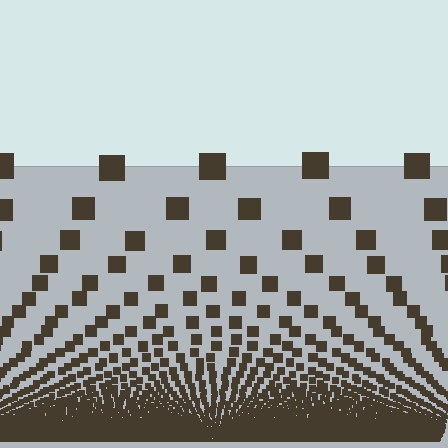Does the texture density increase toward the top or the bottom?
Density increases toward the bottom.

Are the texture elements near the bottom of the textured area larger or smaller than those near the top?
Smaller. The gradient is inverted — elements near the bottom are smaller and denser.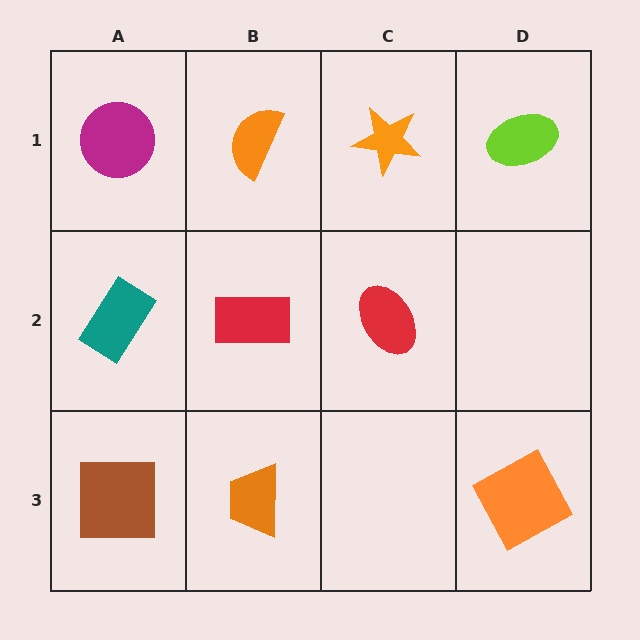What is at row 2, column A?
A teal rectangle.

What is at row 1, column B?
An orange semicircle.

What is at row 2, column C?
A red ellipse.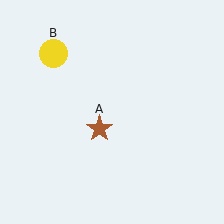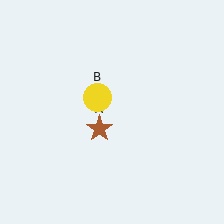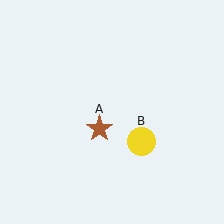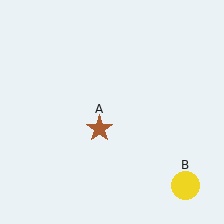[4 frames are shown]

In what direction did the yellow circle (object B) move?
The yellow circle (object B) moved down and to the right.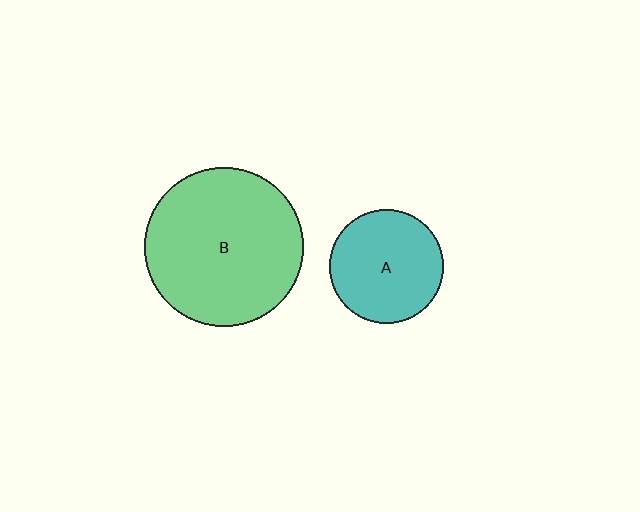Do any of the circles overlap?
No, none of the circles overlap.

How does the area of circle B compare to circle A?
Approximately 1.9 times.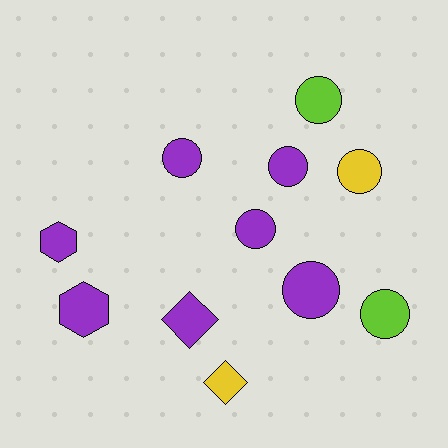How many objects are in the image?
There are 11 objects.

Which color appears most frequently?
Purple, with 7 objects.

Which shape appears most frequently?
Circle, with 7 objects.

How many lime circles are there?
There are 2 lime circles.